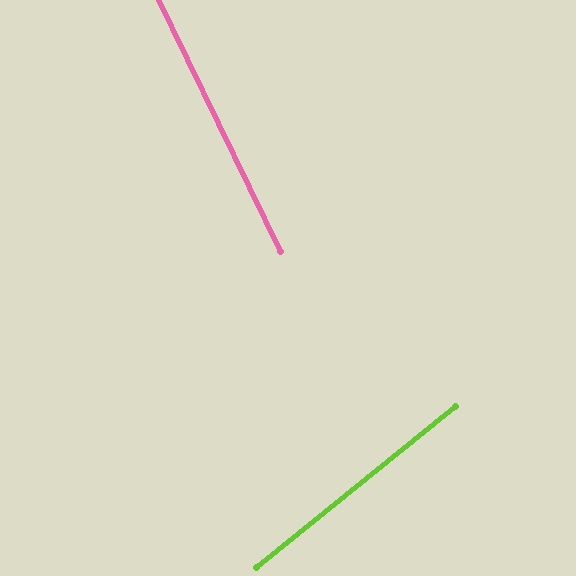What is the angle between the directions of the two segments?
Approximately 77 degrees.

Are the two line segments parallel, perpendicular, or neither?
Neither parallel nor perpendicular — they differ by about 77°.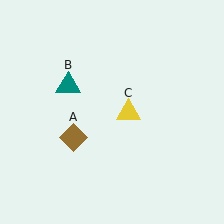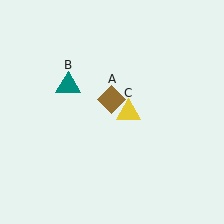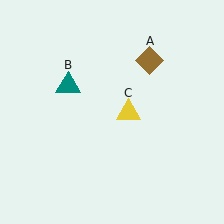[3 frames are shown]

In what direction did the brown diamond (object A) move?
The brown diamond (object A) moved up and to the right.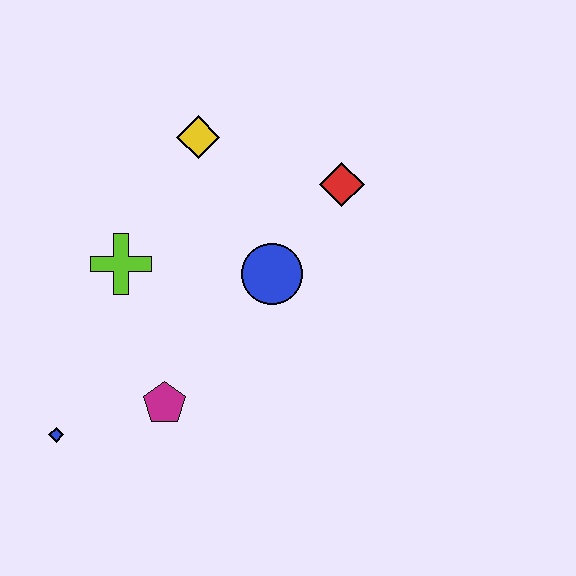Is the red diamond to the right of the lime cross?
Yes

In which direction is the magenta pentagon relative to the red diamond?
The magenta pentagon is below the red diamond.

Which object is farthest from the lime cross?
The red diamond is farthest from the lime cross.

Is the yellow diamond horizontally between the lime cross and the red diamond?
Yes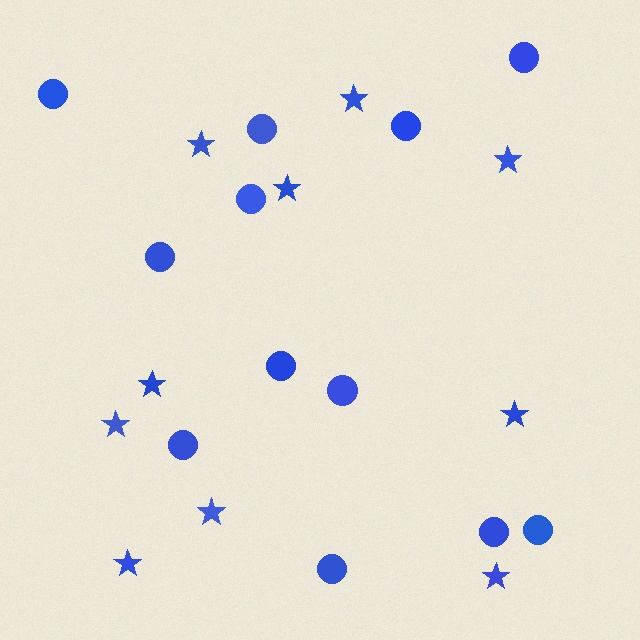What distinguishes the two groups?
There are 2 groups: one group of stars (10) and one group of circles (12).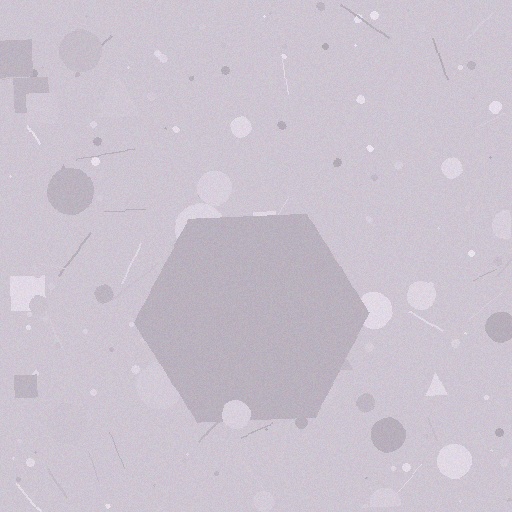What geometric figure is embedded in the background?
A hexagon is embedded in the background.